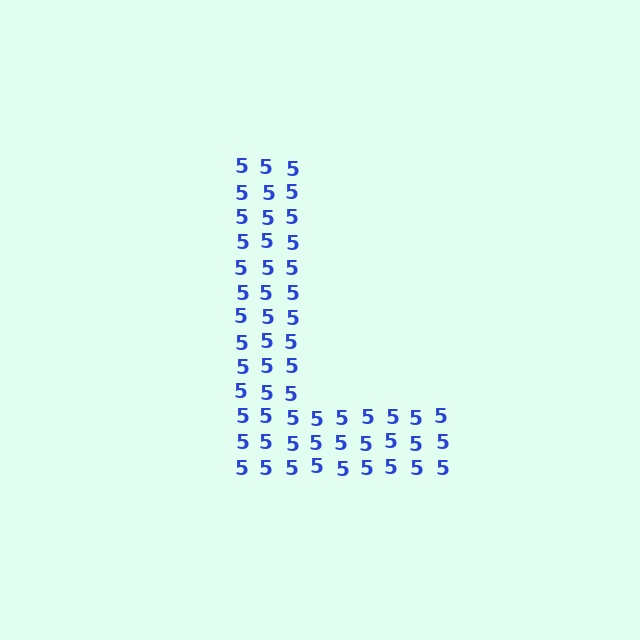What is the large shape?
The large shape is the letter L.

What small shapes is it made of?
It is made of small digit 5's.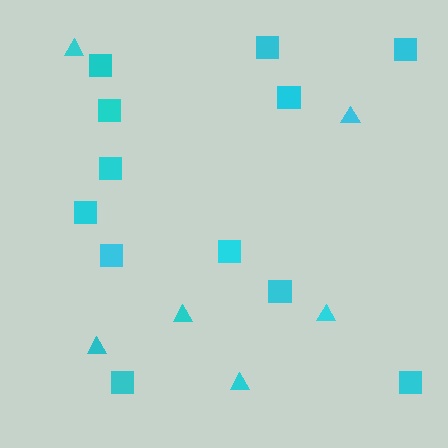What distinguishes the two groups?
There are 2 groups: one group of triangles (6) and one group of squares (12).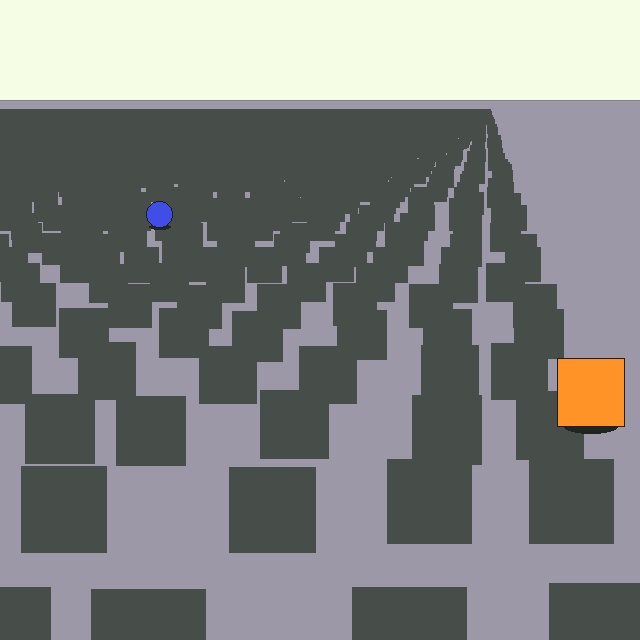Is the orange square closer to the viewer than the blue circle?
Yes. The orange square is closer — you can tell from the texture gradient: the ground texture is coarser near it.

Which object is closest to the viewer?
The orange square is closest. The texture marks near it are larger and more spread out.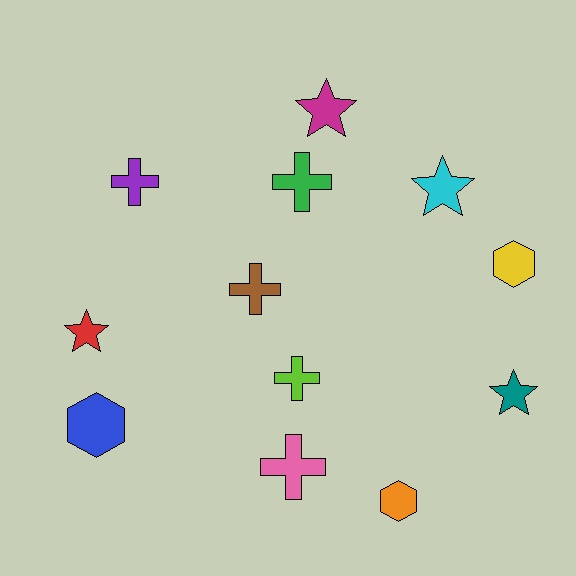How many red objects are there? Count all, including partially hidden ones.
There is 1 red object.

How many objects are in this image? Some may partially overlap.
There are 12 objects.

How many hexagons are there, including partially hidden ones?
There are 3 hexagons.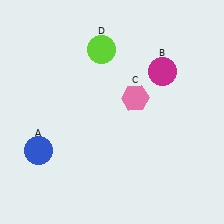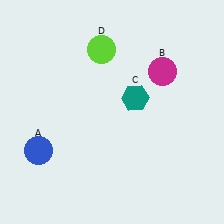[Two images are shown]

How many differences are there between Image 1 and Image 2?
There is 1 difference between the two images.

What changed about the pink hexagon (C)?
In Image 1, C is pink. In Image 2, it changed to teal.